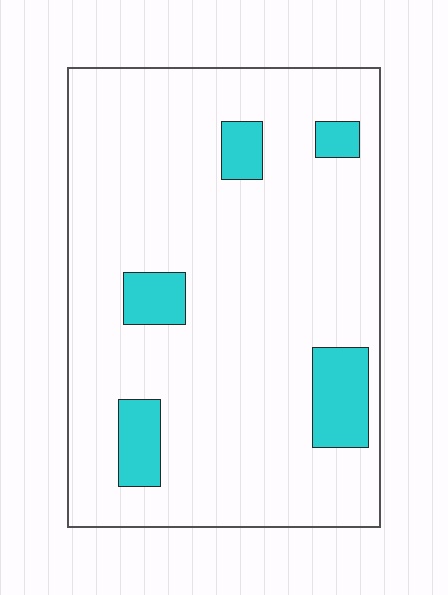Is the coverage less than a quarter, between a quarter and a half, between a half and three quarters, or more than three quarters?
Less than a quarter.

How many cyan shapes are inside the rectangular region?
5.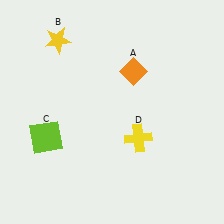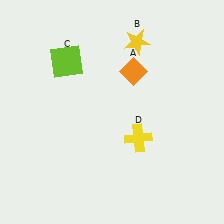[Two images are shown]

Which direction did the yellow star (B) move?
The yellow star (B) moved right.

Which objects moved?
The objects that moved are: the yellow star (B), the lime square (C).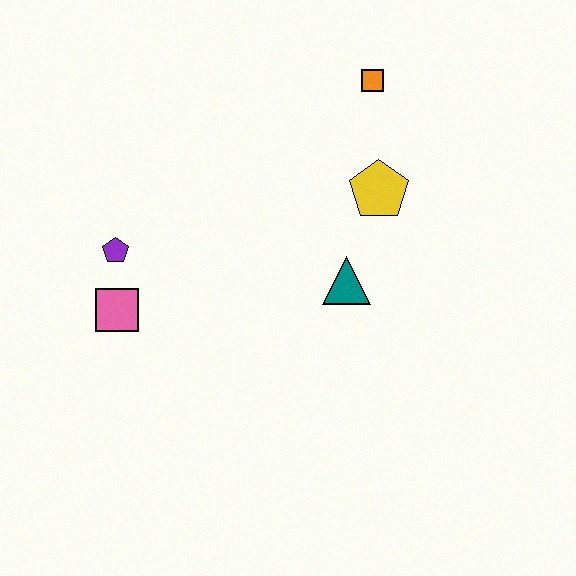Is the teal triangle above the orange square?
No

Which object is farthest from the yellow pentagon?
The pink square is farthest from the yellow pentagon.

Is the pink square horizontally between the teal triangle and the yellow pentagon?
No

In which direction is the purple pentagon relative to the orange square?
The purple pentagon is to the left of the orange square.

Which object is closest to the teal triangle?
The yellow pentagon is closest to the teal triangle.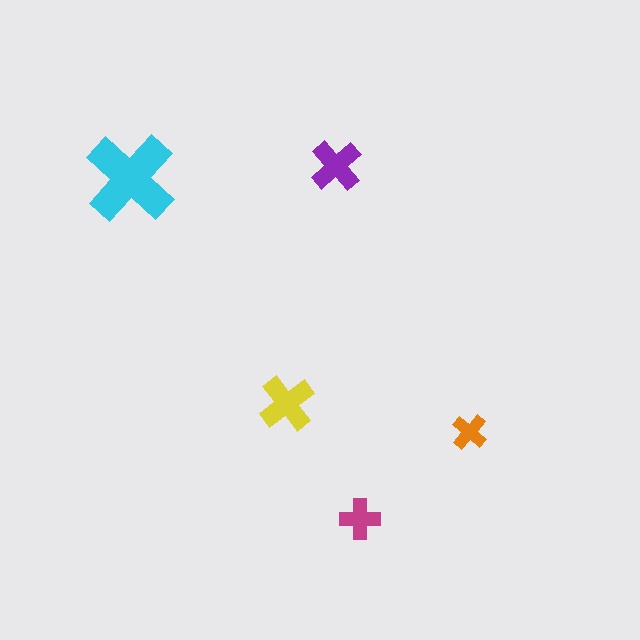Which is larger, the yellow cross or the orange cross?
The yellow one.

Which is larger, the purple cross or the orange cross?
The purple one.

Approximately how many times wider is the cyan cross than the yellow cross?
About 1.5 times wider.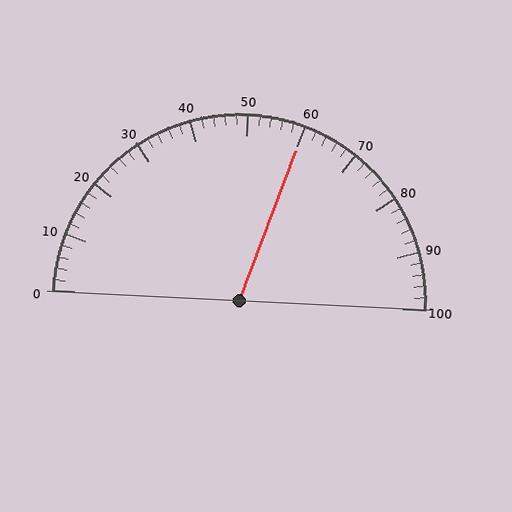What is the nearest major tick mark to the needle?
The nearest major tick mark is 60.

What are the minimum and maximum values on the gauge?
The gauge ranges from 0 to 100.